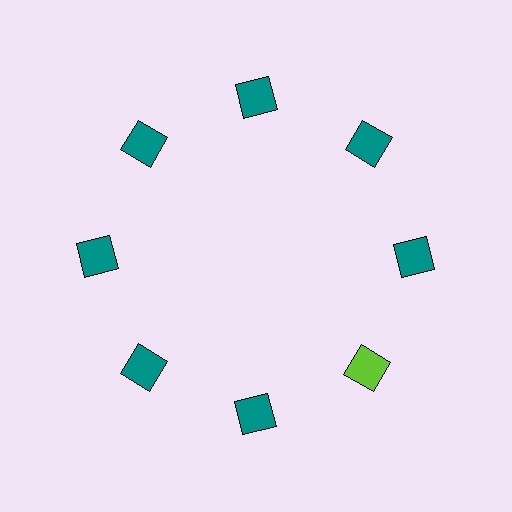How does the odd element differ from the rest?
It has a different color: lime instead of teal.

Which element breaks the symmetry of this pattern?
The lime square at roughly the 4 o'clock position breaks the symmetry. All other shapes are teal squares.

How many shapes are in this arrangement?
There are 8 shapes arranged in a ring pattern.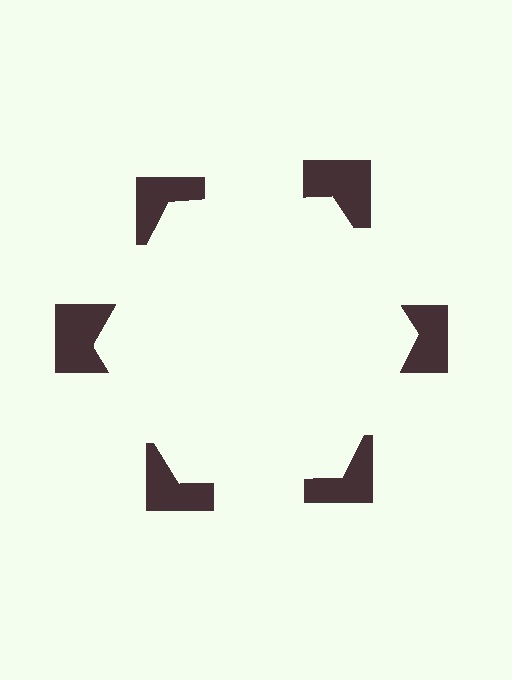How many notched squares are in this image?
There are 6 — one at each vertex of the illusory hexagon.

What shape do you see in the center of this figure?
An illusory hexagon — its edges are inferred from the aligned wedge cuts in the notched squares, not physically drawn.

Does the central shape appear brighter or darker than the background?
It typically appears slightly brighter than the background, even though no actual brightness change is drawn.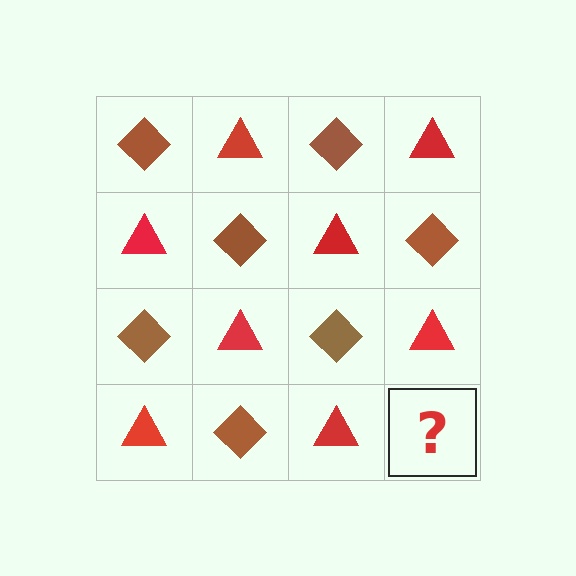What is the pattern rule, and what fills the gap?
The rule is that it alternates brown diamond and red triangle in a checkerboard pattern. The gap should be filled with a brown diamond.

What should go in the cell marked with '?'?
The missing cell should contain a brown diamond.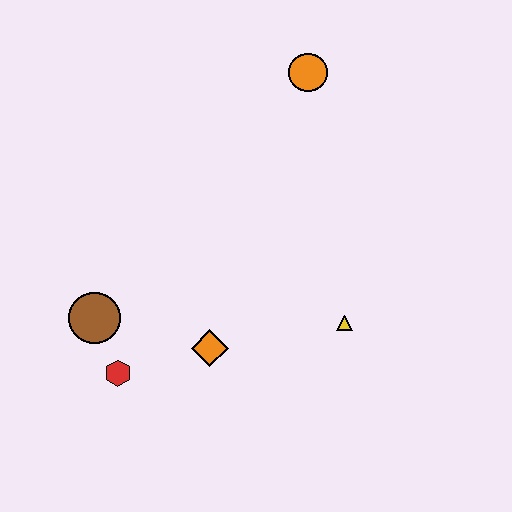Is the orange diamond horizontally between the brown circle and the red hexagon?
No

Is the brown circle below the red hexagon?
No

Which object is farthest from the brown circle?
The orange circle is farthest from the brown circle.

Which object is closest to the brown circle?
The red hexagon is closest to the brown circle.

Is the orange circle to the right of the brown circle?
Yes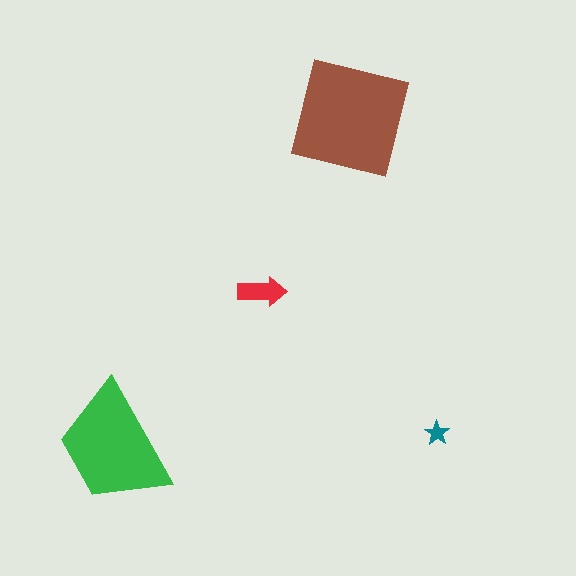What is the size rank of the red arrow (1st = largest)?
3rd.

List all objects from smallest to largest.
The teal star, the red arrow, the green trapezoid, the brown square.